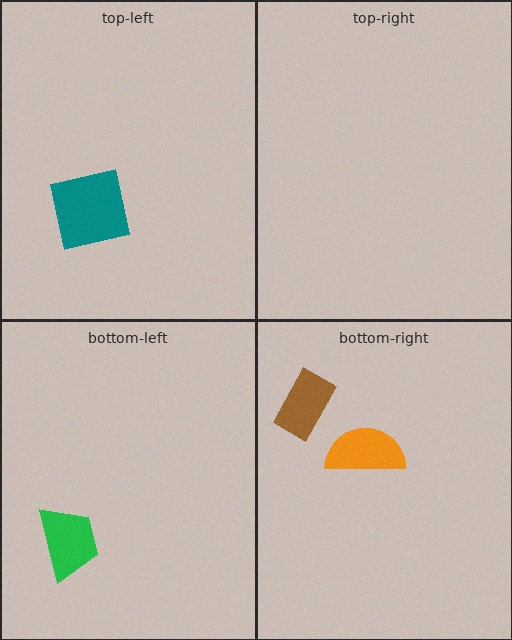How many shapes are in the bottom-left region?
1.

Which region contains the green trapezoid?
The bottom-left region.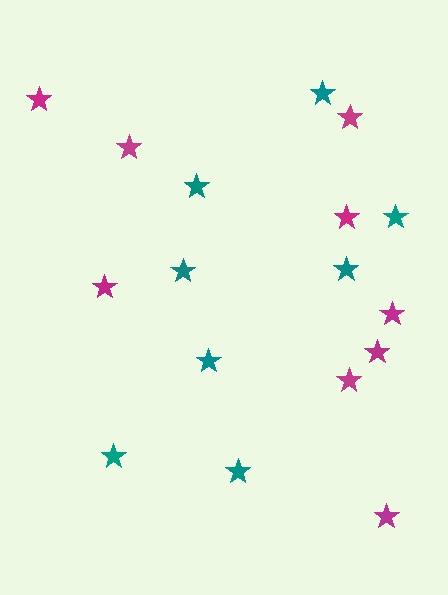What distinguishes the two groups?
There are 2 groups: one group of magenta stars (9) and one group of teal stars (8).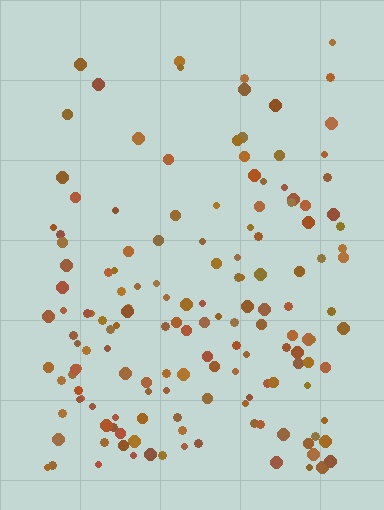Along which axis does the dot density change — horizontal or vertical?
Vertical.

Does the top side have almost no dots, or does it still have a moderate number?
Still a moderate number, just noticeably fewer than the bottom.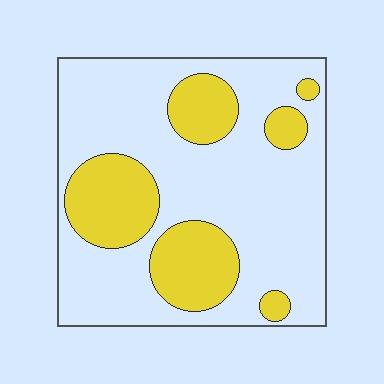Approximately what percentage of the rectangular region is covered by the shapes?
Approximately 30%.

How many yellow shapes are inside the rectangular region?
6.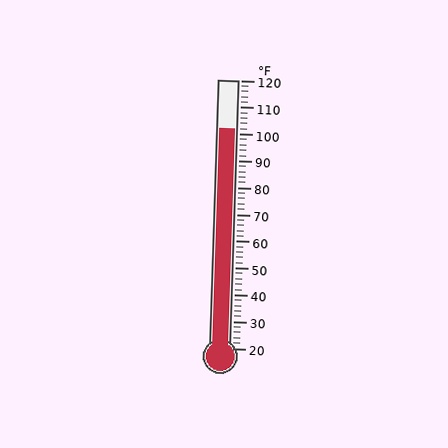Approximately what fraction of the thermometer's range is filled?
The thermometer is filled to approximately 80% of its range.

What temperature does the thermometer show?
The thermometer shows approximately 102°F.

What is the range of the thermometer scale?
The thermometer scale ranges from 20°F to 120°F.